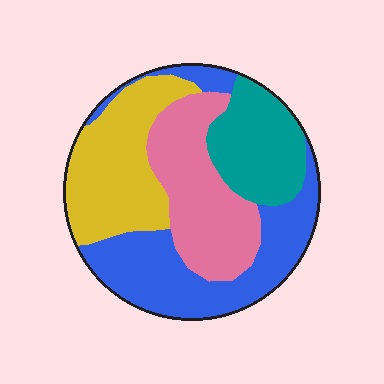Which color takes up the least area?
Teal, at roughly 20%.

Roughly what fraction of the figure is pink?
Pink covers 25% of the figure.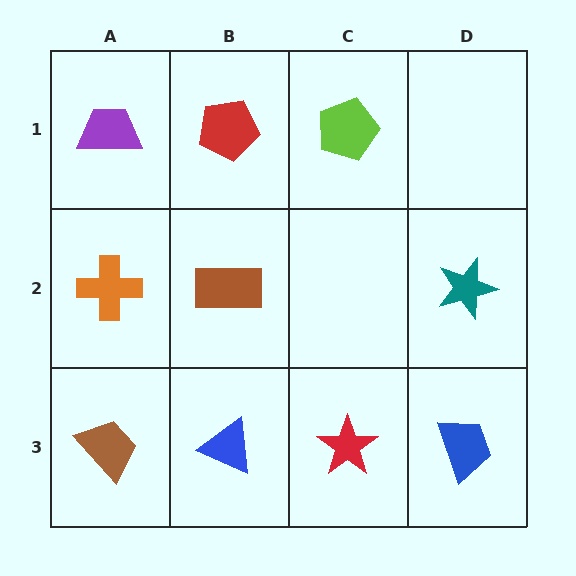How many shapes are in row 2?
3 shapes.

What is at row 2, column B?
A brown rectangle.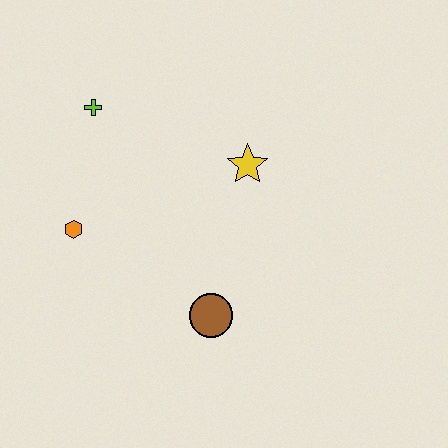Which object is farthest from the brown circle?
The lime cross is farthest from the brown circle.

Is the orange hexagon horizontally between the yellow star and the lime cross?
No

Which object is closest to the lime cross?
The orange hexagon is closest to the lime cross.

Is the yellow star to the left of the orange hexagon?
No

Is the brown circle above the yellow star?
No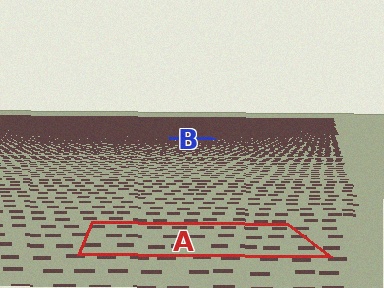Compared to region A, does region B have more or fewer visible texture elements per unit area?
Region B has more texture elements per unit area — they are packed more densely because it is farther away.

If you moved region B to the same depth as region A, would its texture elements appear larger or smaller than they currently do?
They would appear larger. At a closer depth, the same texture elements are projected at a bigger on-screen size.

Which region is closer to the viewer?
Region A is closer. The texture elements there are larger and more spread out.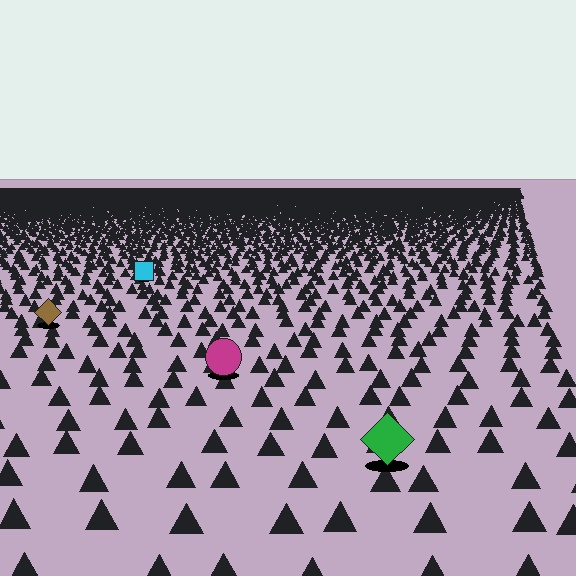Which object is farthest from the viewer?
The cyan square is farthest from the viewer. It appears smaller and the ground texture around it is denser.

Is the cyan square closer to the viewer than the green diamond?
No. The green diamond is closer — you can tell from the texture gradient: the ground texture is coarser near it.